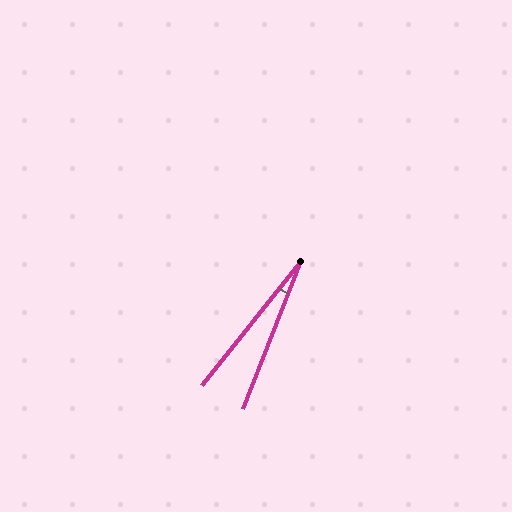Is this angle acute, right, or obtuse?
It is acute.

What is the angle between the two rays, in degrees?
Approximately 17 degrees.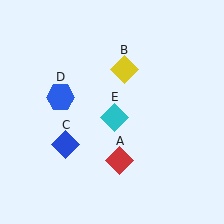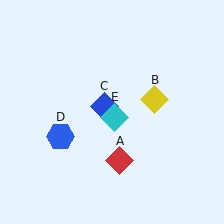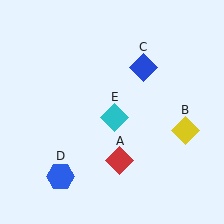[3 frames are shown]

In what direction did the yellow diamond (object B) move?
The yellow diamond (object B) moved down and to the right.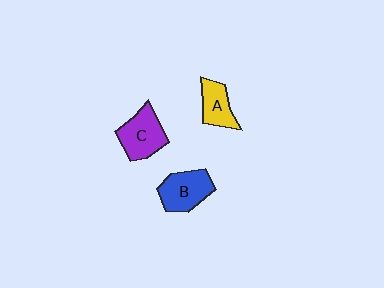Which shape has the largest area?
Shape C (purple).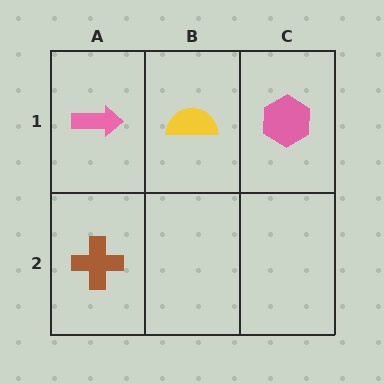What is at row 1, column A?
A pink arrow.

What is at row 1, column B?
A yellow semicircle.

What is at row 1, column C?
A pink hexagon.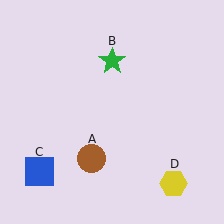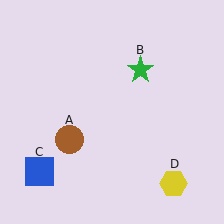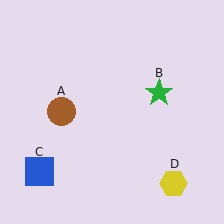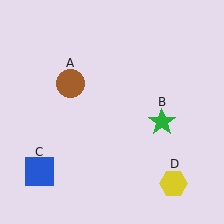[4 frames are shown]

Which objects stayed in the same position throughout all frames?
Blue square (object C) and yellow hexagon (object D) remained stationary.